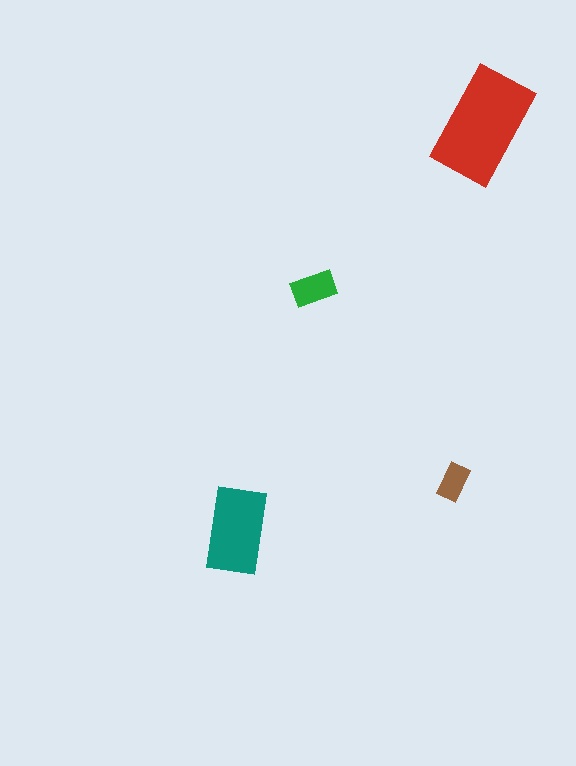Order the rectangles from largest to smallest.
the red one, the teal one, the green one, the brown one.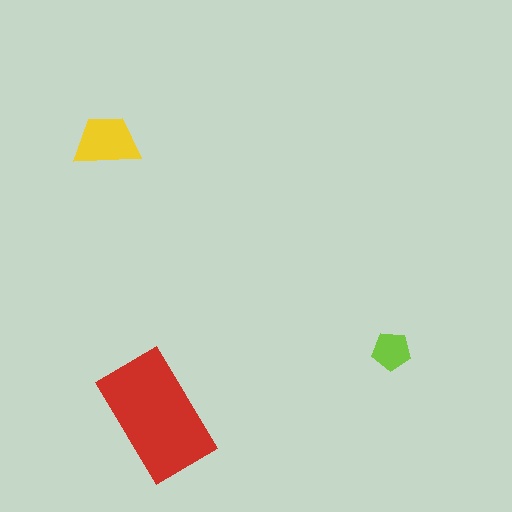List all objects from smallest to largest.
The lime pentagon, the yellow trapezoid, the red rectangle.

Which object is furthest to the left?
The yellow trapezoid is leftmost.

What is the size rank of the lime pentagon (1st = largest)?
3rd.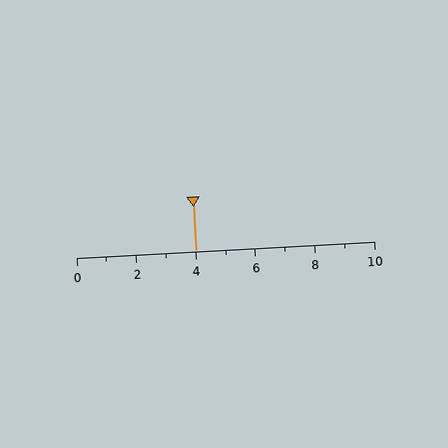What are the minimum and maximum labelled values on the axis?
The axis runs from 0 to 10.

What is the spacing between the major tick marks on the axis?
The major ticks are spaced 2 apart.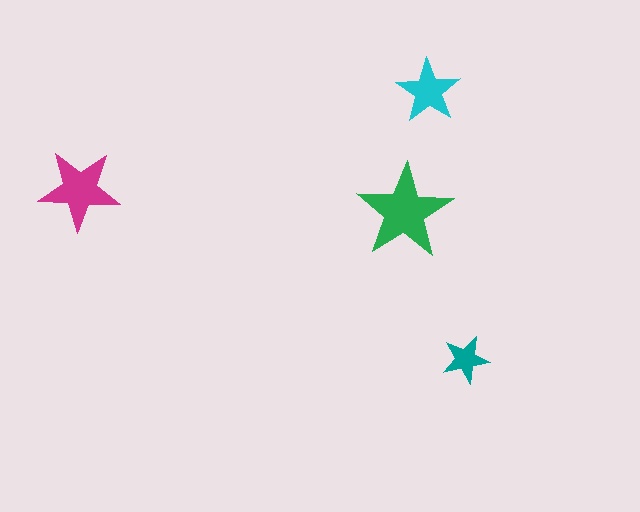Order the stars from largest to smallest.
the green one, the magenta one, the cyan one, the teal one.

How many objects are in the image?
There are 4 objects in the image.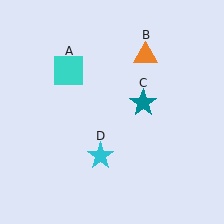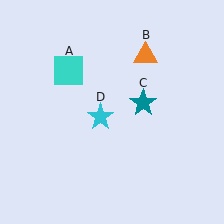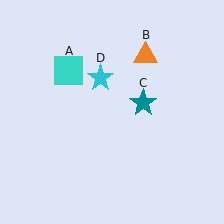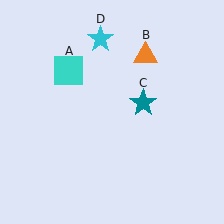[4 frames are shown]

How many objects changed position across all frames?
1 object changed position: cyan star (object D).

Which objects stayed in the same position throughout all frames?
Cyan square (object A) and orange triangle (object B) and teal star (object C) remained stationary.